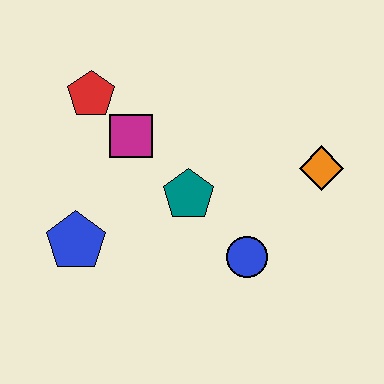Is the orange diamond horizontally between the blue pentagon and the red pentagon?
No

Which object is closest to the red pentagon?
The magenta square is closest to the red pentagon.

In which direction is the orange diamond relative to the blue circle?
The orange diamond is above the blue circle.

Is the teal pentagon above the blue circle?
Yes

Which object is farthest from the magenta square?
The orange diamond is farthest from the magenta square.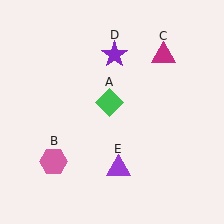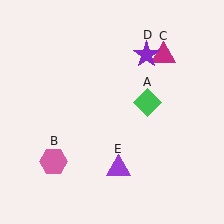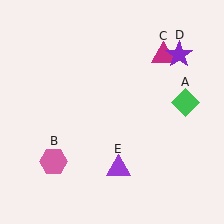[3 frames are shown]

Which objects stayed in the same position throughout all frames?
Pink hexagon (object B) and magenta triangle (object C) and purple triangle (object E) remained stationary.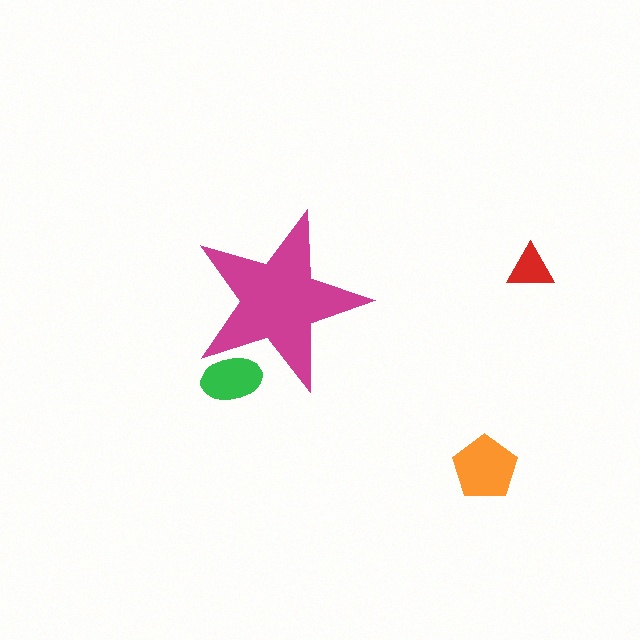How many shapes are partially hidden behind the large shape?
1 shape is partially hidden.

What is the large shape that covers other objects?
A magenta star.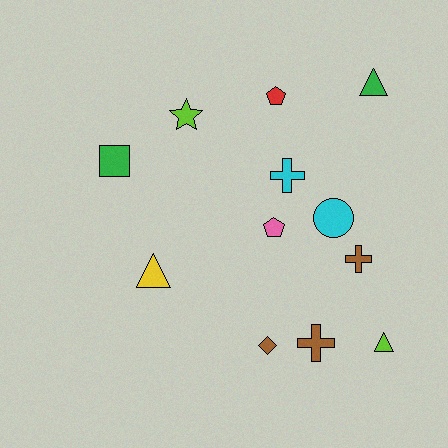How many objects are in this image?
There are 12 objects.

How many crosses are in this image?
There are 3 crosses.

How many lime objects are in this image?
There are 2 lime objects.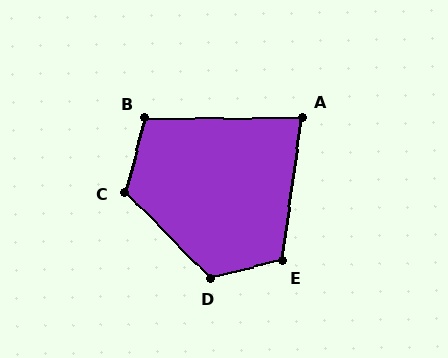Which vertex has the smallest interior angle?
A, at approximately 82 degrees.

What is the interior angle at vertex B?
Approximately 105 degrees (obtuse).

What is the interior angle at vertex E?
Approximately 112 degrees (obtuse).